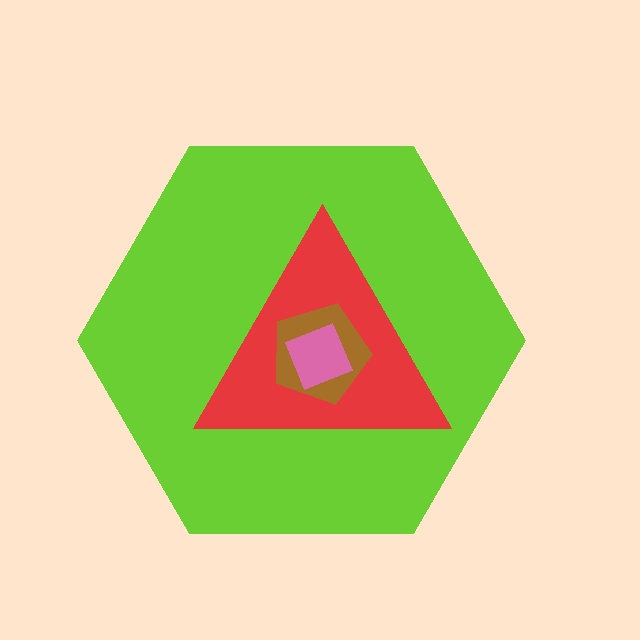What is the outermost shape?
The lime hexagon.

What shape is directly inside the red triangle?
The brown pentagon.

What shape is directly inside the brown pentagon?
The pink square.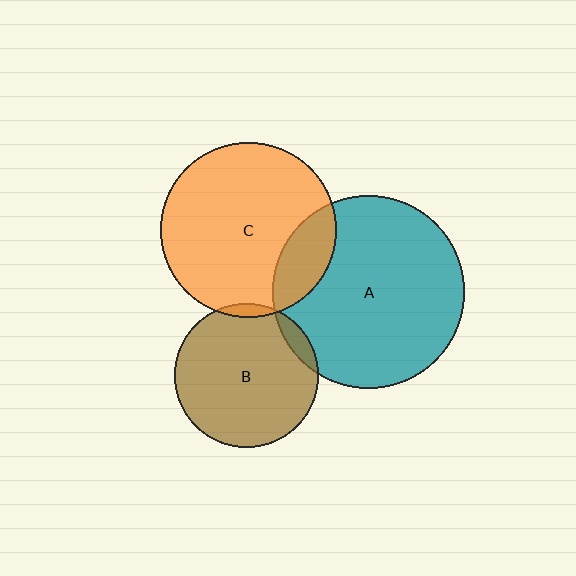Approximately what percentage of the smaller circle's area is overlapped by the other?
Approximately 5%.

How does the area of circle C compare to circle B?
Approximately 1.5 times.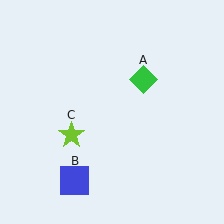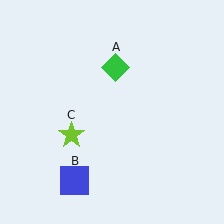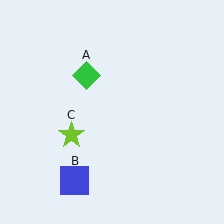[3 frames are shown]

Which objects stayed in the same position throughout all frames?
Blue square (object B) and lime star (object C) remained stationary.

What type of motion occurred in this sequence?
The green diamond (object A) rotated counterclockwise around the center of the scene.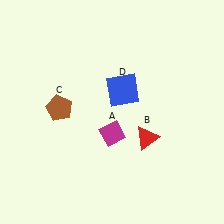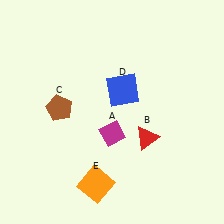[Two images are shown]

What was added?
An orange square (E) was added in Image 2.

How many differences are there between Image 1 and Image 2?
There is 1 difference between the two images.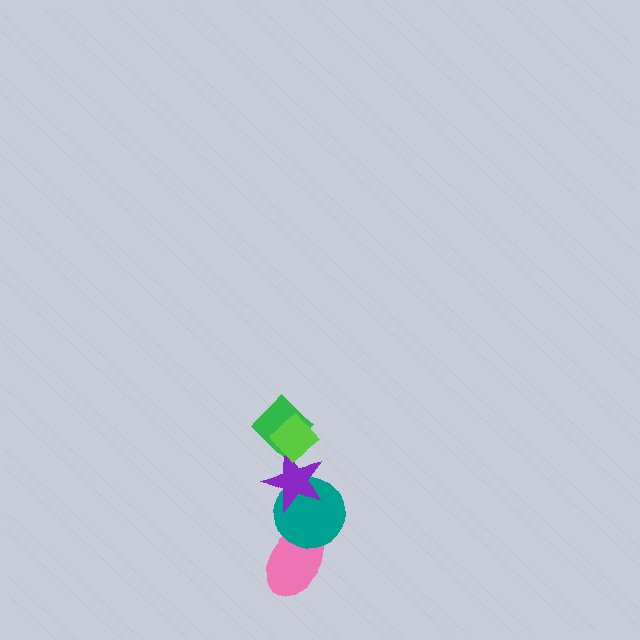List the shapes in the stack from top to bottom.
From top to bottom: the lime diamond, the green diamond, the purple star, the teal circle, the pink ellipse.